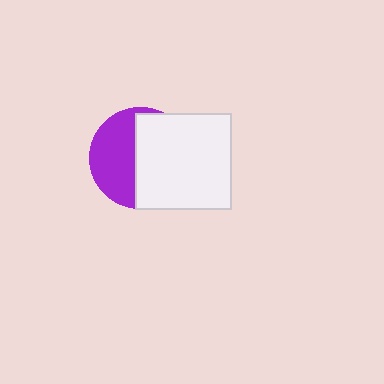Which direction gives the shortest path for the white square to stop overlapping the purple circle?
Moving right gives the shortest separation.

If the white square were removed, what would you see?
You would see the complete purple circle.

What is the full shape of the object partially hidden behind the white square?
The partially hidden object is a purple circle.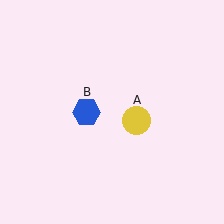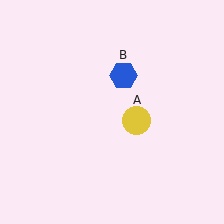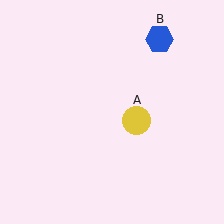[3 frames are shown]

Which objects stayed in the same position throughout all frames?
Yellow circle (object A) remained stationary.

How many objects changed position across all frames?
1 object changed position: blue hexagon (object B).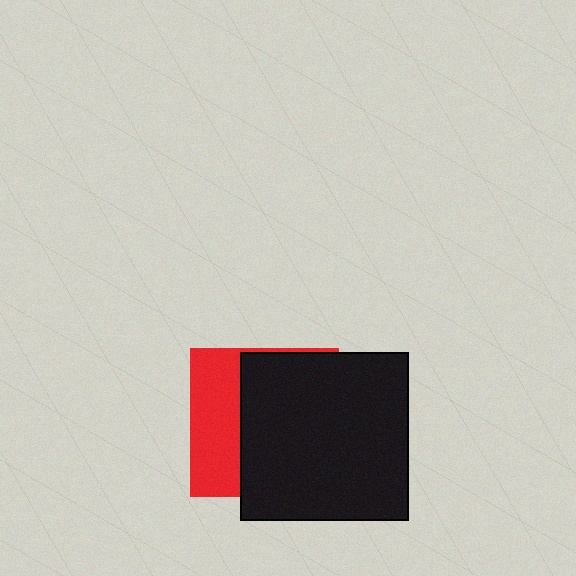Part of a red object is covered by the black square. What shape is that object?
It is a square.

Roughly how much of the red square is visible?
A small part of it is visible (roughly 35%).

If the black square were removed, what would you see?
You would see the complete red square.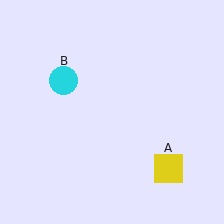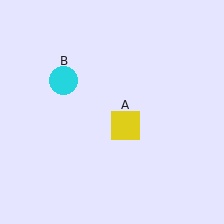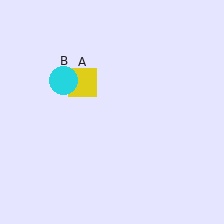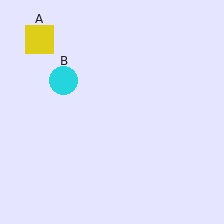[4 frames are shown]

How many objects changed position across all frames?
1 object changed position: yellow square (object A).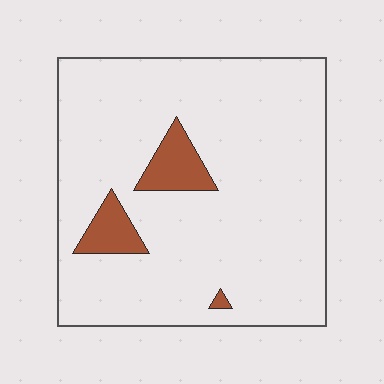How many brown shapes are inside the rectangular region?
3.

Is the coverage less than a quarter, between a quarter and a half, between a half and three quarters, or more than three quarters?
Less than a quarter.